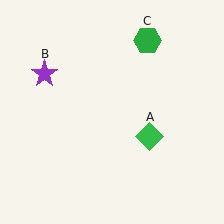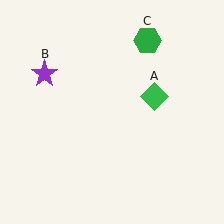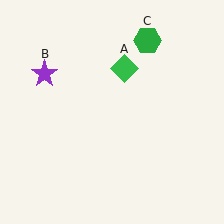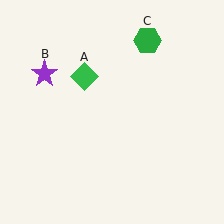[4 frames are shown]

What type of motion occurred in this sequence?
The green diamond (object A) rotated counterclockwise around the center of the scene.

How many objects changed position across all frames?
1 object changed position: green diamond (object A).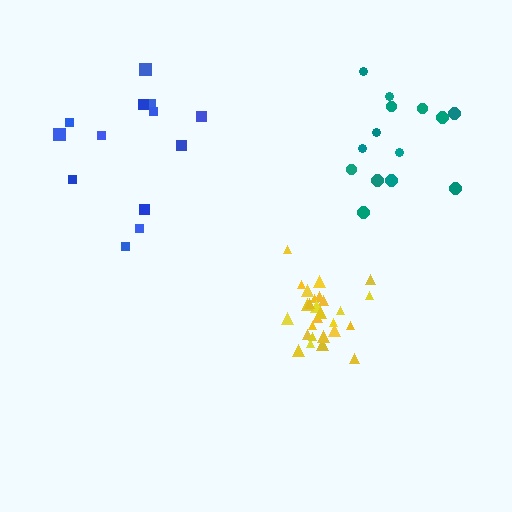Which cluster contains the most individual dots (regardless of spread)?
Yellow (27).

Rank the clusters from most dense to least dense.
yellow, teal, blue.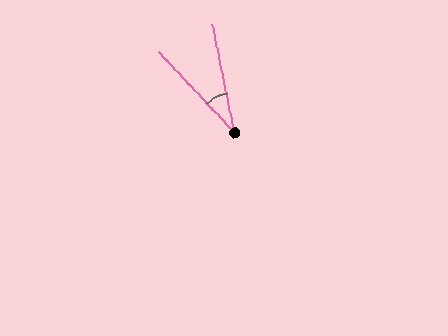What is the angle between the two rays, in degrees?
Approximately 32 degrees.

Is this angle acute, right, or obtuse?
It is acute.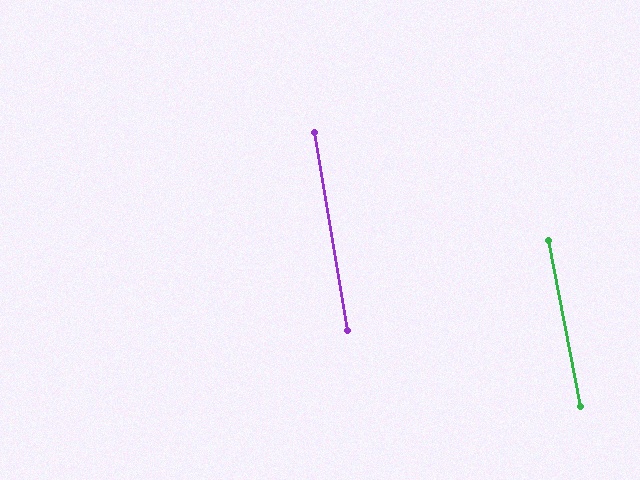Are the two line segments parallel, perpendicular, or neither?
Parallel — their directions differ by only 1.6°.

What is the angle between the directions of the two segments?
Approximately 2 degrees.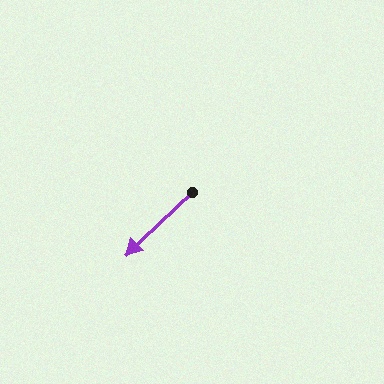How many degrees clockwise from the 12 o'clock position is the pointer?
Approximately 226 degrees.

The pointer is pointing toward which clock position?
Roughly 8 o'clock.